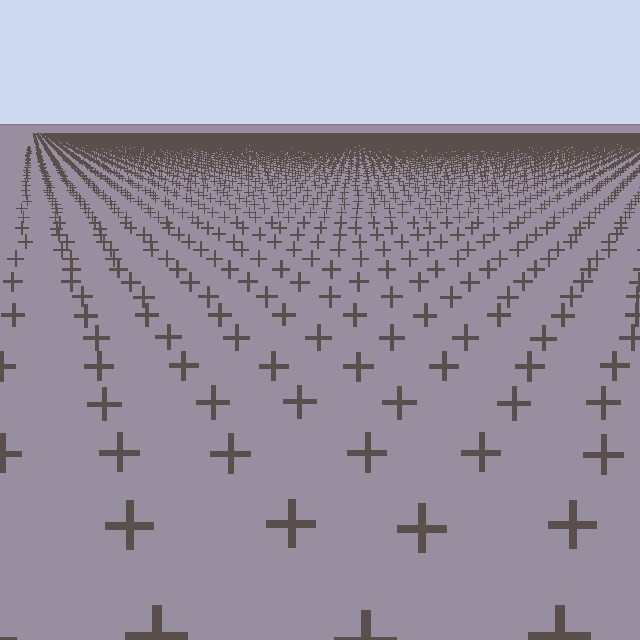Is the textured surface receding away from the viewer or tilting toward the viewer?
The surface is receding away from the viewer. Texture elements get smaller and denser toward the top.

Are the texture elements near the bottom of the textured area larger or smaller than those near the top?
Larger. Near the bottom, elements are closer to the viewer and appear at a bigger on-screen size.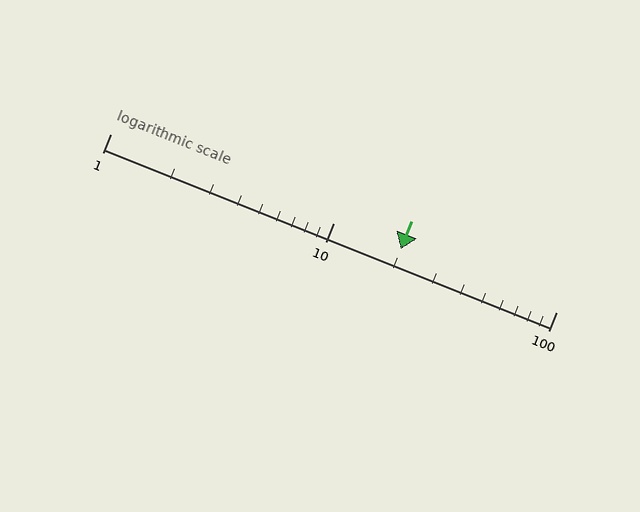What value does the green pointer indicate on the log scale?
The pointer indicates approximately 20.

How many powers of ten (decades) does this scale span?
The scale spans 2 decades, from 1 to 100.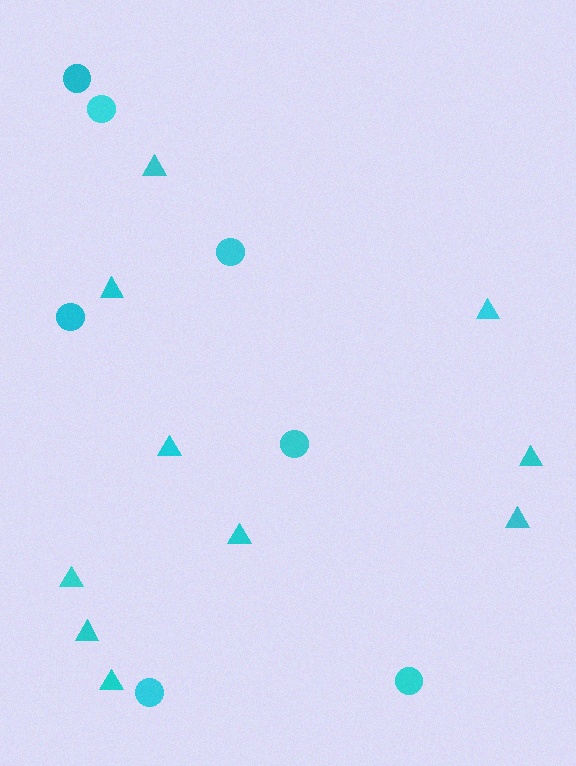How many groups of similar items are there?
There are 2 groups: one group of triangles (10) and one group of circles (7).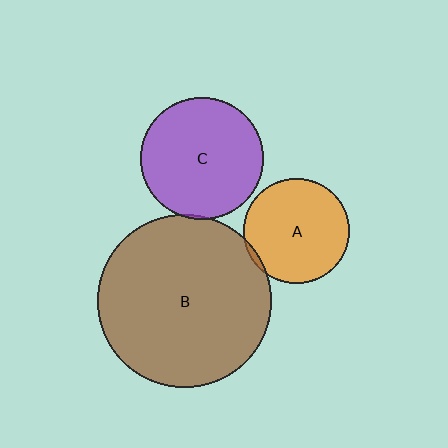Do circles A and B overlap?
Yes.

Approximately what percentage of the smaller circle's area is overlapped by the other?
Approximately 5%.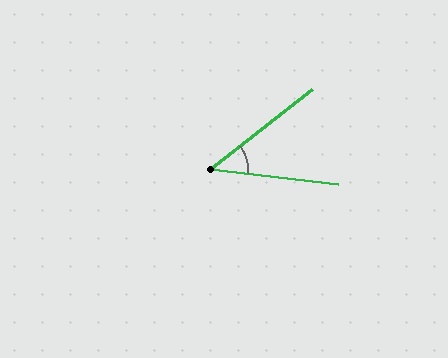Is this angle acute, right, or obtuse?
It is acute.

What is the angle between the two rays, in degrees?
Approximately 45 degrees.